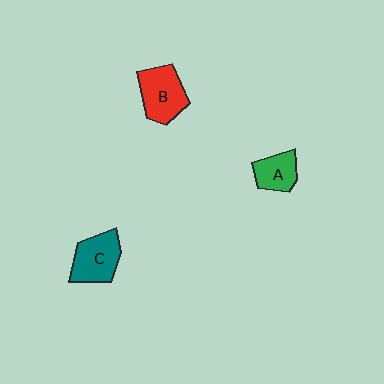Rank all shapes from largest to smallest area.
From largest to smallest: B (red), C (teal), A (green).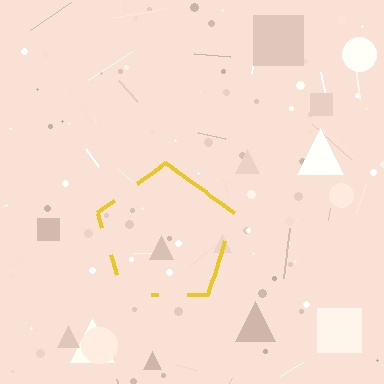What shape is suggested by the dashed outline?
The dashed outline suggests a pentagon.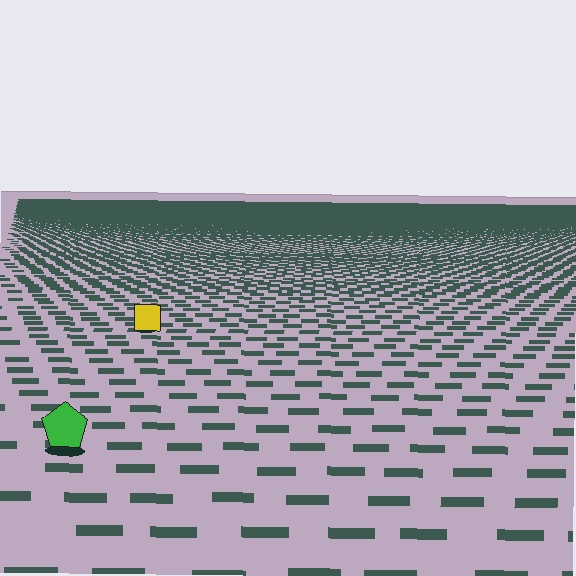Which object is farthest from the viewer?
The yellow square is farthest from the viewer. It appears smaller and the ground texture around it is denser.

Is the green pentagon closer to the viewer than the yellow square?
Yes. The green pentagon is closer — you can tell from the texture gradient: the ground texture is coarser near it.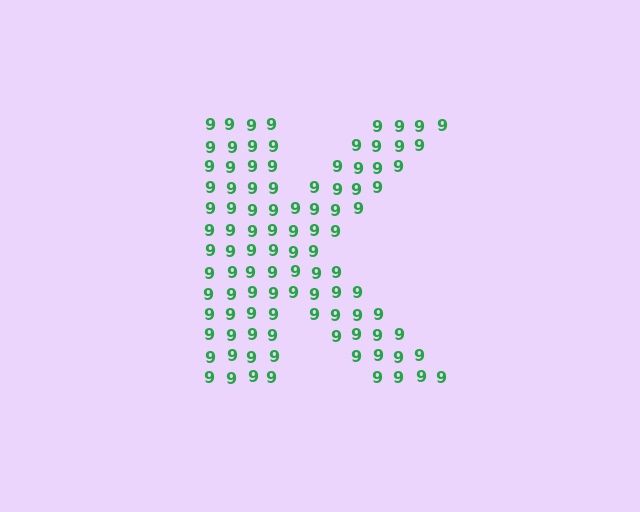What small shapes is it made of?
It is made of small digit 9's.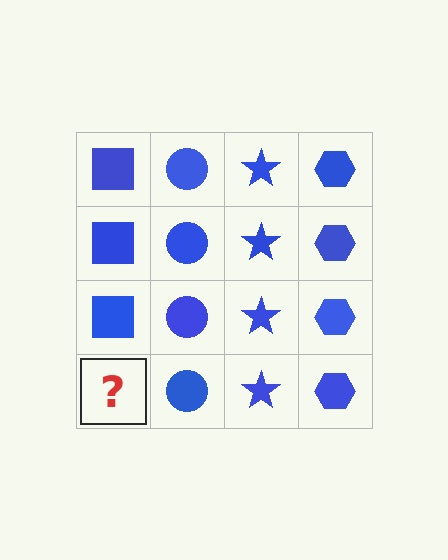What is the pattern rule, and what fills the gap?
The rule is that each column has a consistent shape. The gap should be filled with a blue square.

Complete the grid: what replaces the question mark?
The question mark should be replaced with a blue square.